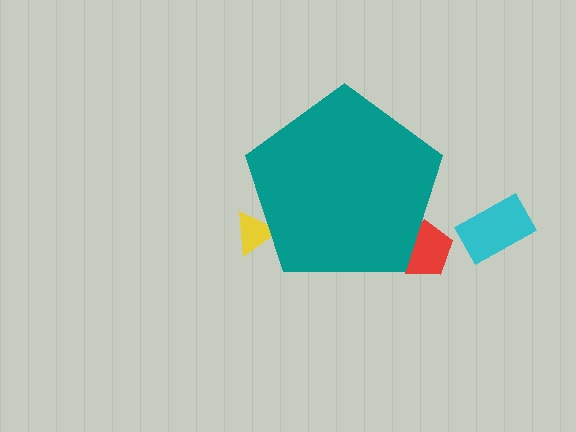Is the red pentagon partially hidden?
Yes, the red pentagon is partially hidden behind the teal pentagon.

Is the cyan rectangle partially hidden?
No, the cyan rectangle is fully visible.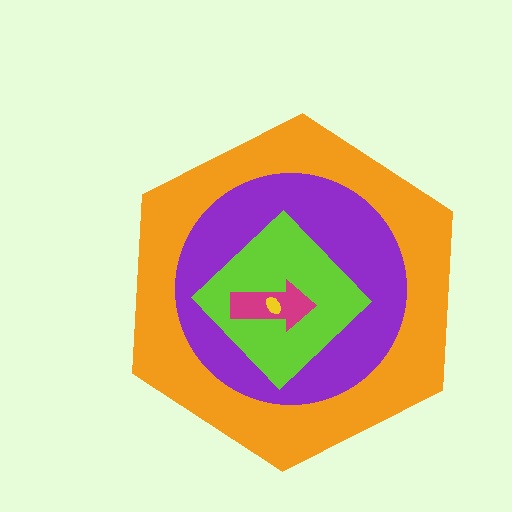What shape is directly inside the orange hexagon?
The purple circle.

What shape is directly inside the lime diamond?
The magenta arrow.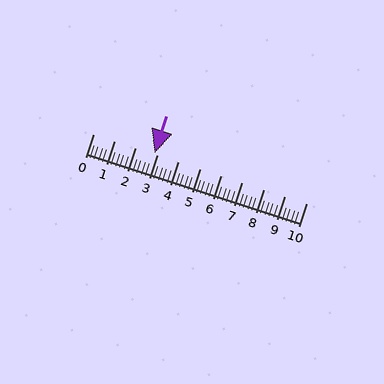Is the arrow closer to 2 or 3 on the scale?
The arrow is closer to 3.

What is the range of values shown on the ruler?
The ruler shows values from 0 to 10.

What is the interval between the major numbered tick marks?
The major tick marks are spaced 1 units apart.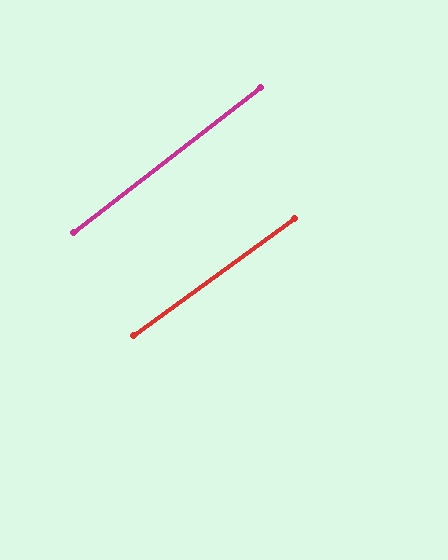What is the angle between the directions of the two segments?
Approximately 2 degrees.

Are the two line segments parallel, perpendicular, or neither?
Parallel — their directions differ by only 1.7°.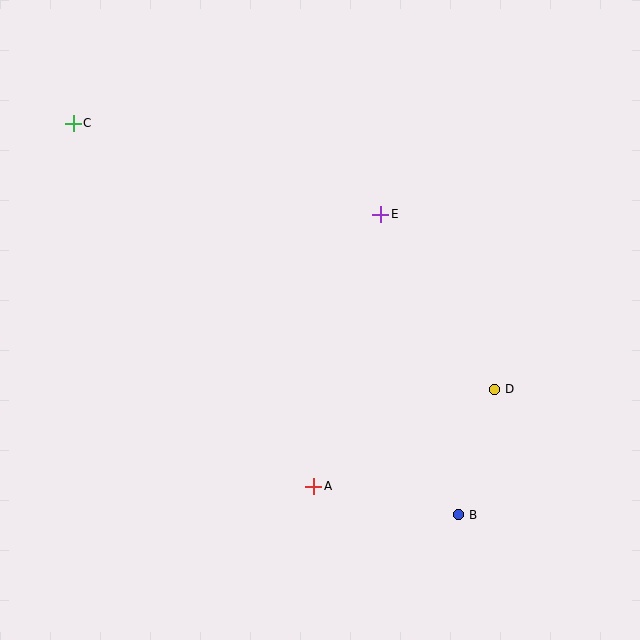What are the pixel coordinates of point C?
Point C is at (73, 123).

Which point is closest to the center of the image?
Point E at (381, 214) is closest to the center.